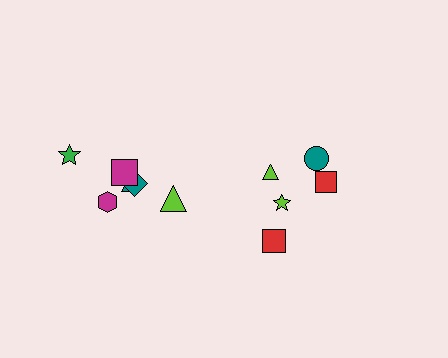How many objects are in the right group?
There are 5 objects.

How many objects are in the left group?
There are 7 objects.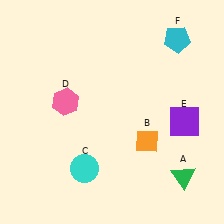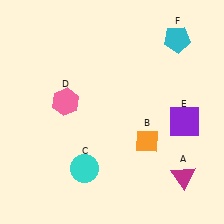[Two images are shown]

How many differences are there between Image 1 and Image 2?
There is 1 difference between the two images.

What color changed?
The triangle (A) changed from green in Image 1 to magenta in Image 2.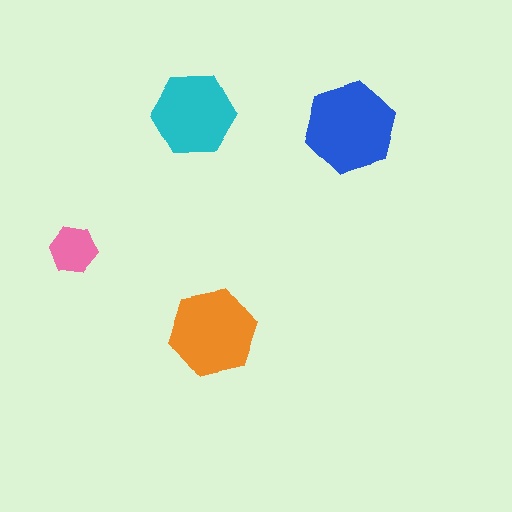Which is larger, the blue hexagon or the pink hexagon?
The blue one.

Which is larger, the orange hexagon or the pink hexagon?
The orange one.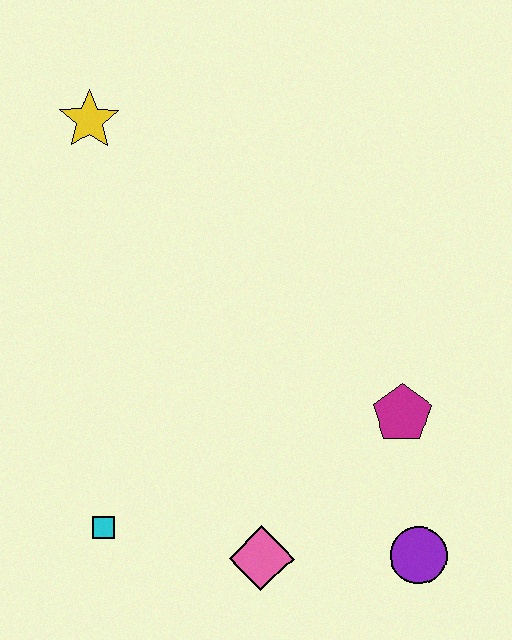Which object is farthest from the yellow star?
The purple circle is farthest from the yellow star.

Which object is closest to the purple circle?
The magenta pentagon is closest to the purple circle.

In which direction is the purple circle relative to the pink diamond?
The purple circle is to the right of the pink diamond.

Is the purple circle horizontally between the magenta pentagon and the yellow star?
No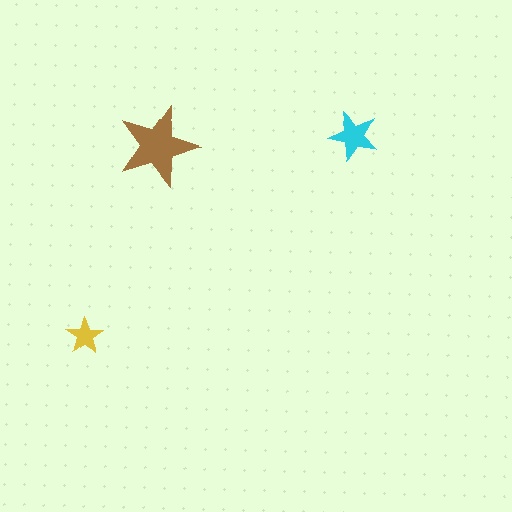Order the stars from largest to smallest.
the brown one, the cyan one, the yellow one.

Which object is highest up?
The cyan star is topmost.